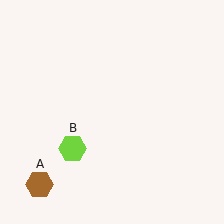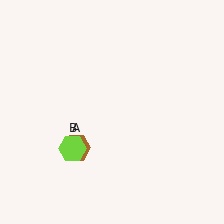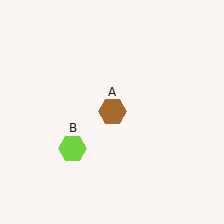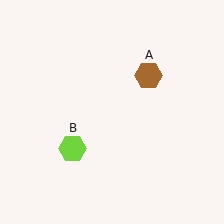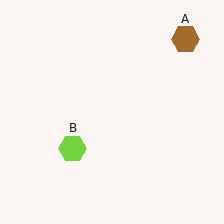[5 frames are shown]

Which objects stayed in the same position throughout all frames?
Lime hexagon (object B) remained stationary.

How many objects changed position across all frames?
1 object changed position: brown hexagon (object A).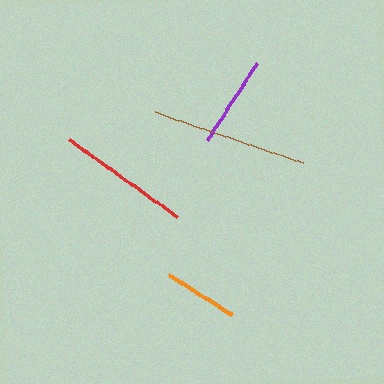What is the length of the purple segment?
The purple segment is approximately 92 pixels long.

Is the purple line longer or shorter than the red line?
The red line is longer than the purple line.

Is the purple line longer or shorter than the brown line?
The brown line is longer than the purple line.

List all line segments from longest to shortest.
From longest to shortest: brown, red, purple, orange.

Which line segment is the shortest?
The orange line is the shortest at approximately 75 pixels.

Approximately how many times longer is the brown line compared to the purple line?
The brown line is approximately 1.7 times the length of the purple line.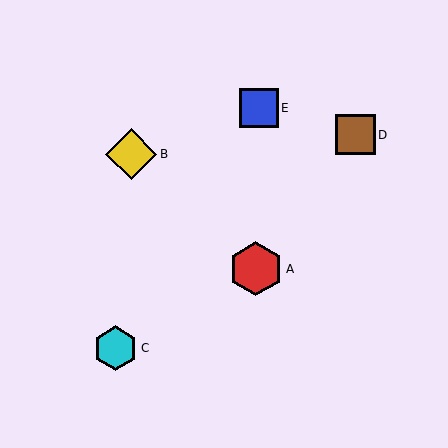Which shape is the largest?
The red hexagon (labeled A) is the largest.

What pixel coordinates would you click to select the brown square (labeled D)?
Click at (355, 135) to select the brown square D.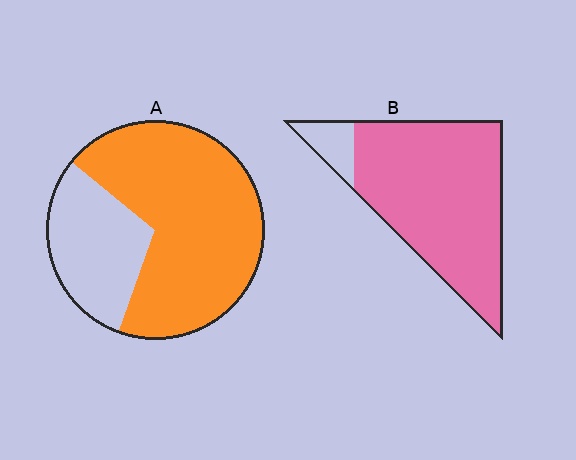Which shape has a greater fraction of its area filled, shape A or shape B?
Shape B.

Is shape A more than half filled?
Yes.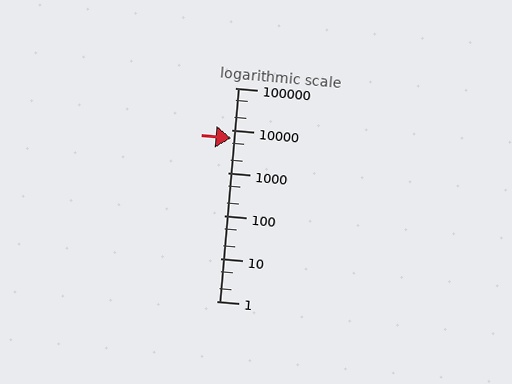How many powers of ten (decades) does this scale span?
The scale spans 5 decades, from 1 to 100000.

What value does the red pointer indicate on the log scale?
The pointer indicates approximately 6500.